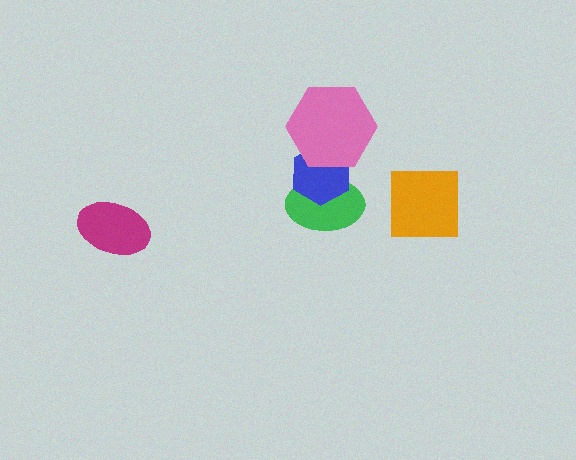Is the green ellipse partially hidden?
Yes, it is partially covered by another shape.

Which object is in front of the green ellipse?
The blue hexagon is in front of the green ellipse.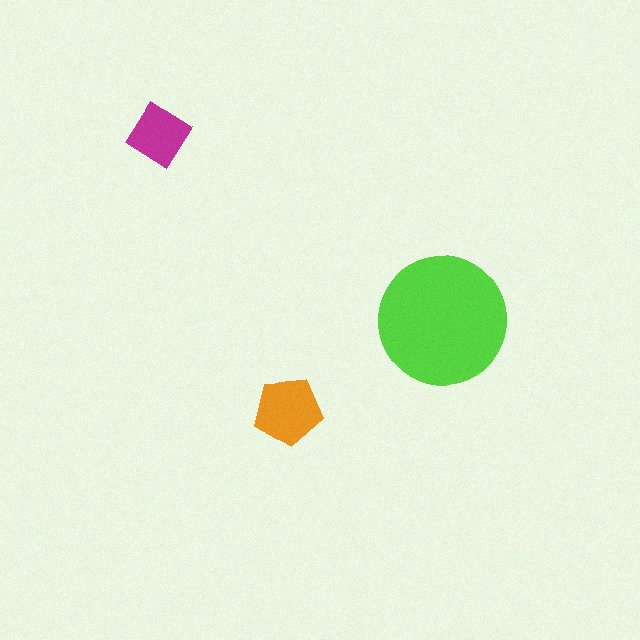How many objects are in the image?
There are 3 objects in the image.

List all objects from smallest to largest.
The magenta diamond, the orange pentagon, the lime circle.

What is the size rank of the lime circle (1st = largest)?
1st.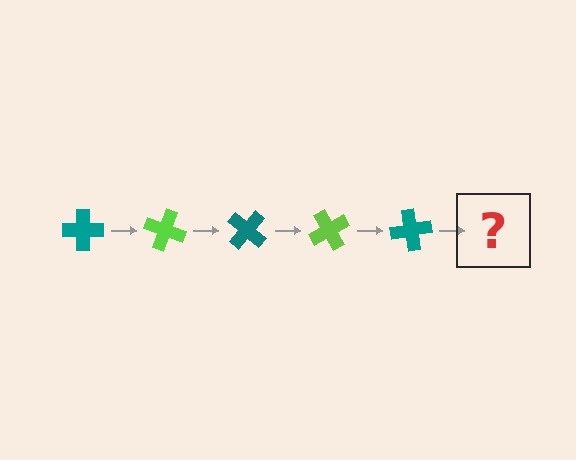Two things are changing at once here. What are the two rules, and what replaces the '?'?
The two rules are that it rotates 20 degrees each step and the color cycles through teal and lime. The '?' should be a lime cross, rotated 100 degrees from the start.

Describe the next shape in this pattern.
It should be a lime cross, rotated 100 degrees from the start.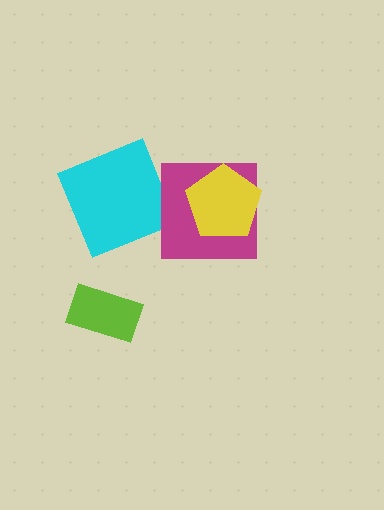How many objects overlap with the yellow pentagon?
1 object overlaps with the yellow pentagon.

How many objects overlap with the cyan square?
0 objects overlap with the cyan square.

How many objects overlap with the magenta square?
1 object overlaps with the magenta square.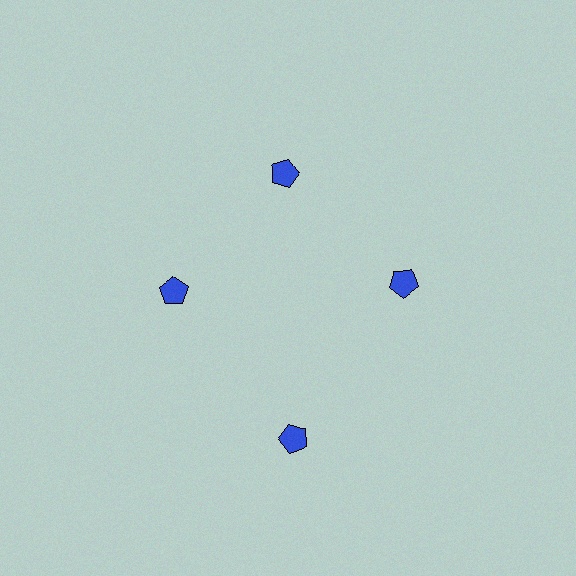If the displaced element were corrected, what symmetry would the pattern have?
It would have 4-fold rotational symmetry — the pattern would map onto itself every 90 degrees.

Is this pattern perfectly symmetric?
No. The 4 blue pentagons are arranged in a ring, but one element near the 6 o'clock position is pushed outward from the center, breaking the 4-fold rotational symmetry.